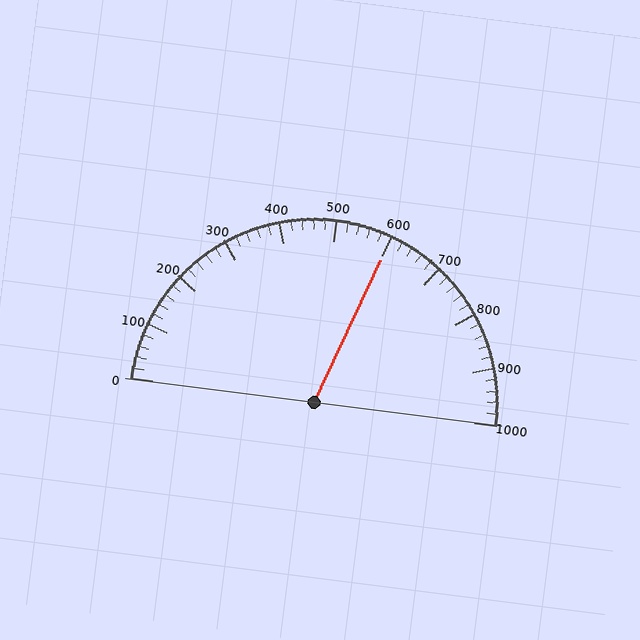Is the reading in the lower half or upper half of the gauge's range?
The reading is in the upper half of the range (0 to 1000).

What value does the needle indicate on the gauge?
The needle indicates approximately 600.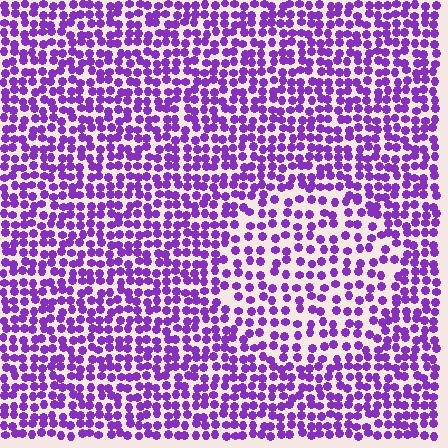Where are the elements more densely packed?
The elements are more densely packed outside the circle boundary.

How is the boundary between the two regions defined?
The boundary is defined by a change in element density (approximately 1.6x ratio). All elements are the same color, size, and shape.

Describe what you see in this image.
The image contains small purple elements arranged at two different densities. A circle-shaped region is visible where the elements are less densely packed than the surrounding area.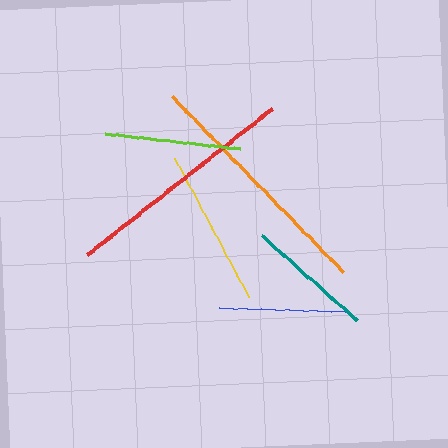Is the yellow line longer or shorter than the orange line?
The orange line is longer than the yellow line.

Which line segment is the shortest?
The blue line is the shortest at approximately 126 pixels.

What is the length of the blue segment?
The blue segment is approximately 126 pixels long.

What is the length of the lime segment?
The lime segment is approximately 137 pixels long.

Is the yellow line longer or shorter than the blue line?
The yellow line is longer than the blue line.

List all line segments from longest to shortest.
From longest to shortest: orange, red, yellow, lime, teal, blue.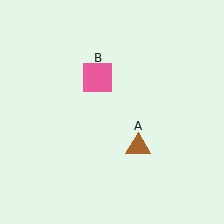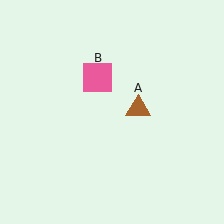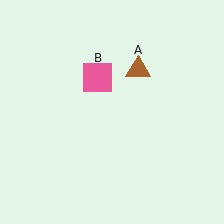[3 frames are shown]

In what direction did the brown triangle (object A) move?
The brown triangle (object A) moved up.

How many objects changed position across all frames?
1 object changed position: brown triangle (object A).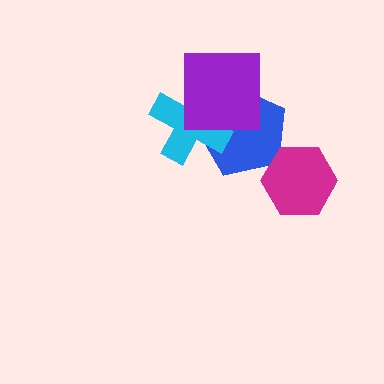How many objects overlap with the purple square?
2 objects overlap with the purple square.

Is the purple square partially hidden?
No, no other shape covers it.